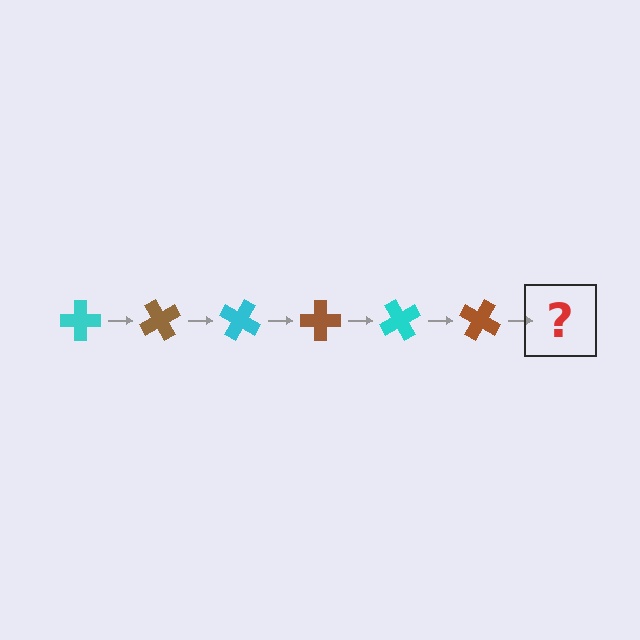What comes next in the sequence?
The next element should be a cyan cross, rotated 360 degrees from the start.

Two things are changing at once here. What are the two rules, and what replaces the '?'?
The two rules are that it rotates 60 degrees each step and the color cycles through cyan and brown. The '?' should be a cyan cross, rotated 360 degrees from the start.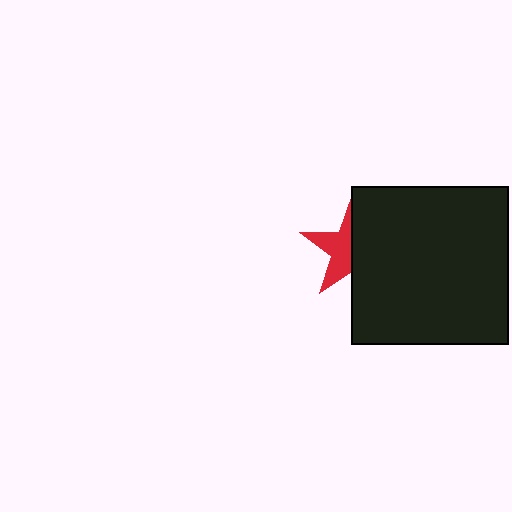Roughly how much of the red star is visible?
About half of it is visible (roughly 48%).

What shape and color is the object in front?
The object in front is a black square.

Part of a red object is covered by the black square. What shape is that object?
It is a star.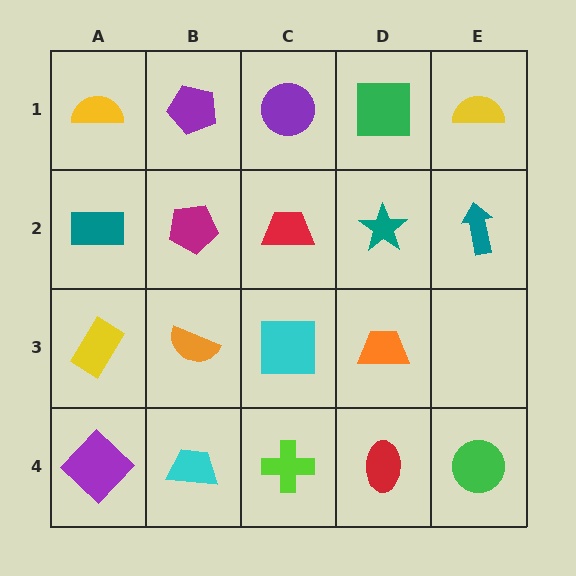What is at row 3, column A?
A yellow rectangle.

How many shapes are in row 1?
5 shapes.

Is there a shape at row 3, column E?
No, that cell is empty.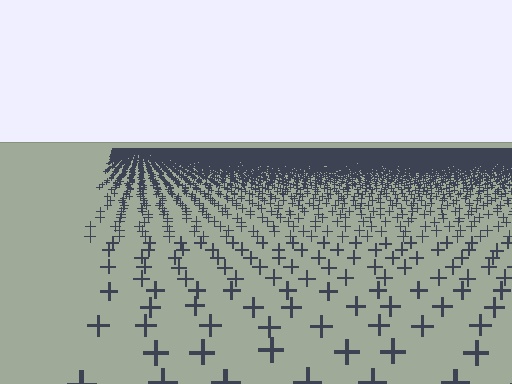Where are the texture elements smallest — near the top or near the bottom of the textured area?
Near the top.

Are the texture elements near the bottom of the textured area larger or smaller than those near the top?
Larger. Near the bottom, elements are closer to the viewer and appear at a bigger on-screen size.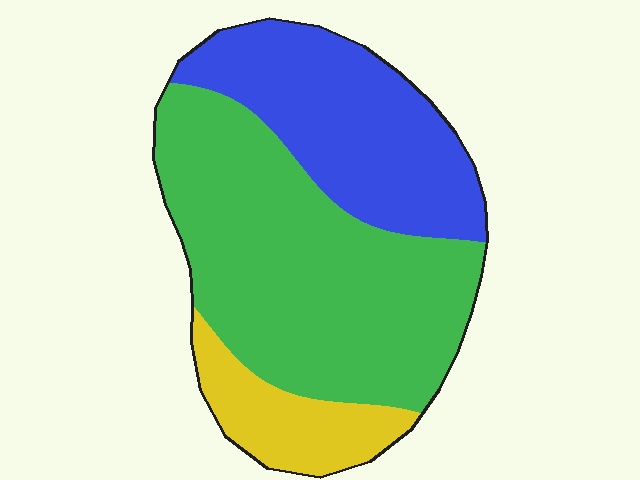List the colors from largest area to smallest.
From largest to smallest: green, blue, yellow.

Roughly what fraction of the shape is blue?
Blue takes up about one third (1/3) of the shape.